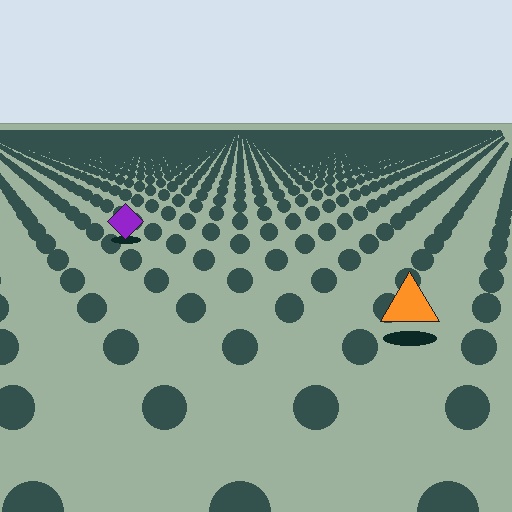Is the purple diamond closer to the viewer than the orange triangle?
No. The orange triangle is closer — you can tell from the texture gradient: the ground texture is coarser near it.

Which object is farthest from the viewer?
The purple diamond is farthest from the viewer. It appears smaller and the ground texture around it is denser.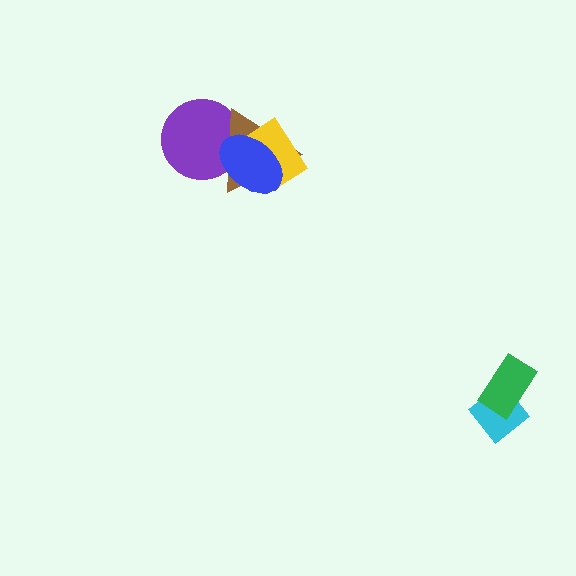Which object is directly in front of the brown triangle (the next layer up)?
The yellow rectangle is directly in front of the brown triangle.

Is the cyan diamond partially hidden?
Yes, it is partially covered by another shape.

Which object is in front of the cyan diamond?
The green rectangle is in front of the cyan diamond.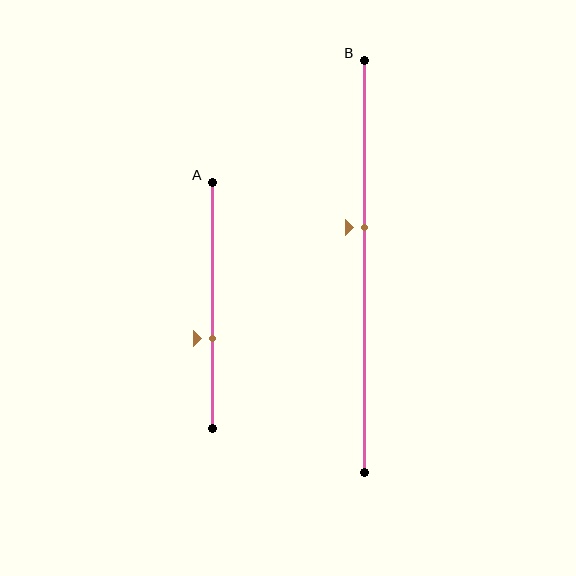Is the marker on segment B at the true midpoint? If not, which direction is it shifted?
No, the marker on segment B is shifted upward by about 9% of the segment length.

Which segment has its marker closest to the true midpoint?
Segment B has its marker closest to the true midpoint.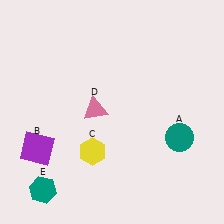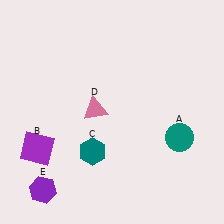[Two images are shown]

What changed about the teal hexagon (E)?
In Image 1, E is teal. In Image 2, it changed to purple.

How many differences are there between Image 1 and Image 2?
There are 2 differences between the two images.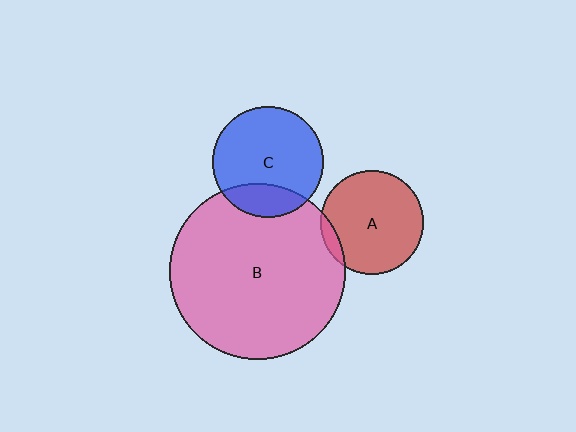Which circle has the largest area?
Circle B (pink).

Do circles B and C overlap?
Yes.